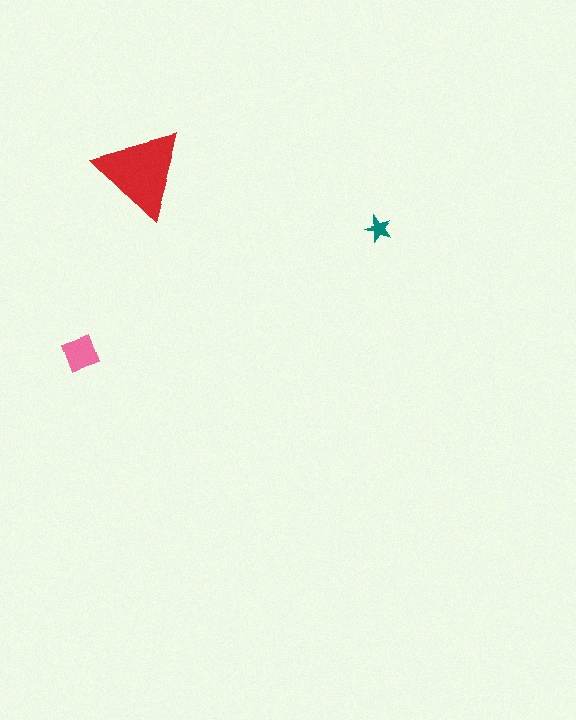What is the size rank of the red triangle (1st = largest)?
1st.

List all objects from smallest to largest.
The teal star, the pink diamond, the red triangle.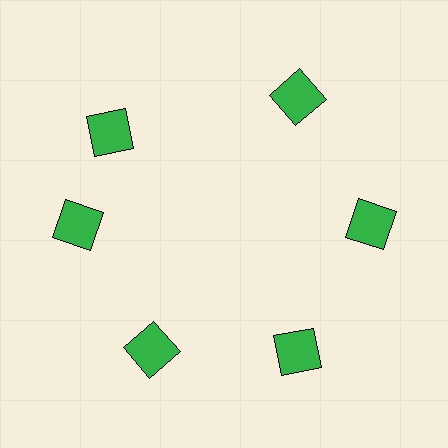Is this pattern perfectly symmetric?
No. The 6 green squares are arranged in a ring, but one element near the 11 o'clock position is rotated out of alignment along the ring, breaking the 6-fold rotational symmetry.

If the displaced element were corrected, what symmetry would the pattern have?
It would have 6-fold rotational symmetry — the pattern would map onto itself every 60 degrees.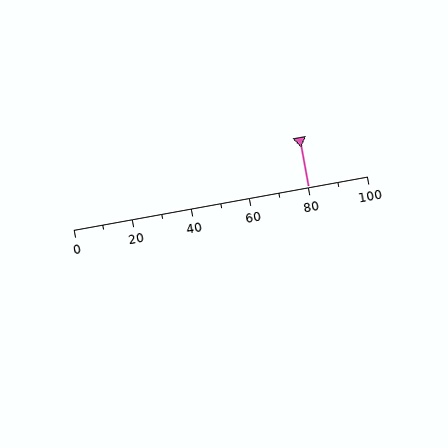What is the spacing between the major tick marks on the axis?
The major ticks are spaced 20 apart.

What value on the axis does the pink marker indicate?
The marker indicates approximately 80.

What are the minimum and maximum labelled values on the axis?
The axis runs from 0 to 100.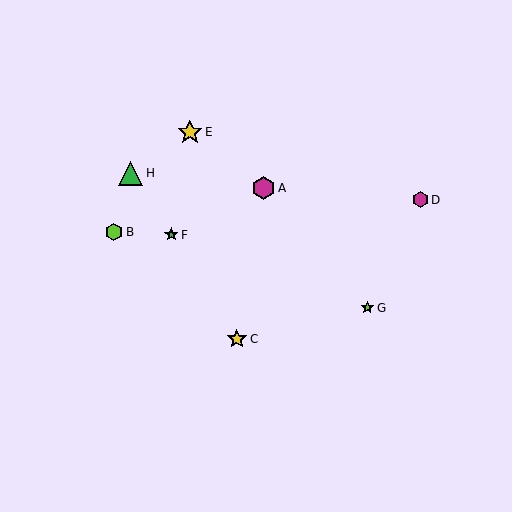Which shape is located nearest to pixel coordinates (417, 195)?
The magenta hexagon (labeled D) at (420, 200) is nearest to that location.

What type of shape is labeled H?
Shape H is a green triangle.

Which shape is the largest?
The yellow star (labeled E) is the largest.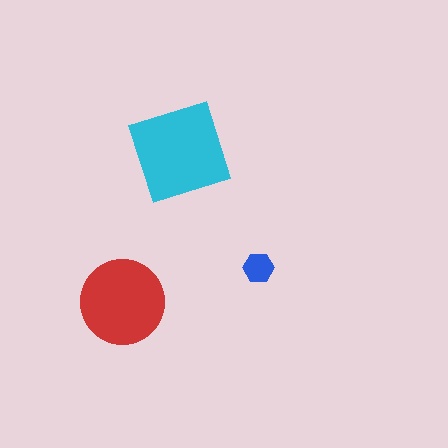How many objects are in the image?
There are 3 objects in the image.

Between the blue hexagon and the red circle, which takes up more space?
The red circle.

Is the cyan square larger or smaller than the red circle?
Larger.